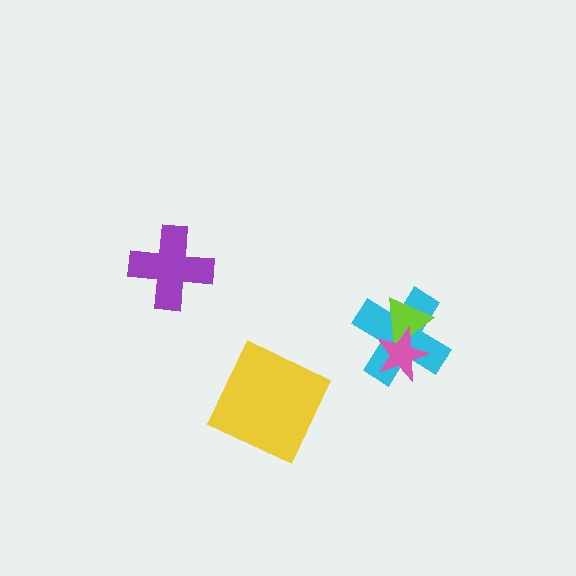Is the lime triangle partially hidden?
Yes, it is partially covered by another shape.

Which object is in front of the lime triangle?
The pink star is in front of the lime triangle.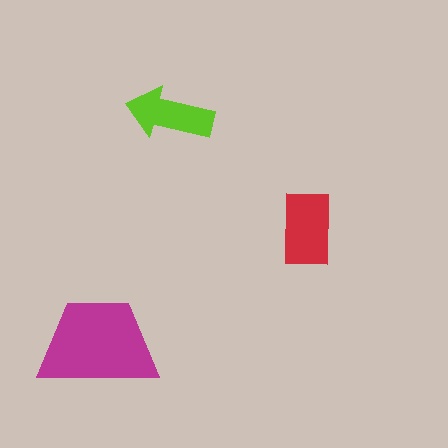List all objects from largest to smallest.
The magenta trapezoid, the red rectangle, the lime arrow.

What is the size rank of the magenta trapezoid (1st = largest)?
1st.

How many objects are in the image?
There are 3 objects in the image.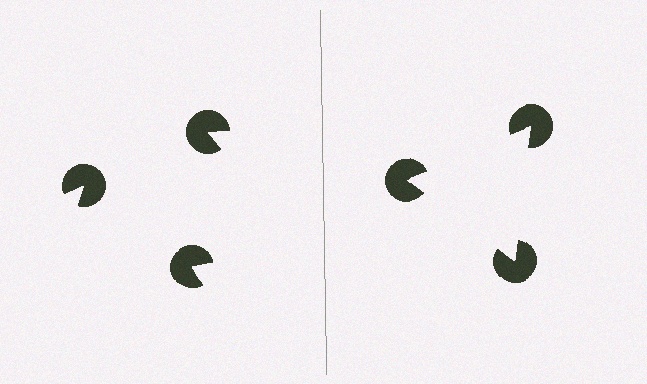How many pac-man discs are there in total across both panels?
6 — 3 on each side.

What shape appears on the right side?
An illusory triangle.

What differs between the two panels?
The pac-man discs are positioned identically on both sides; only the wedge orientations differ. On the right they align to a triangle; on the left they are misaligned.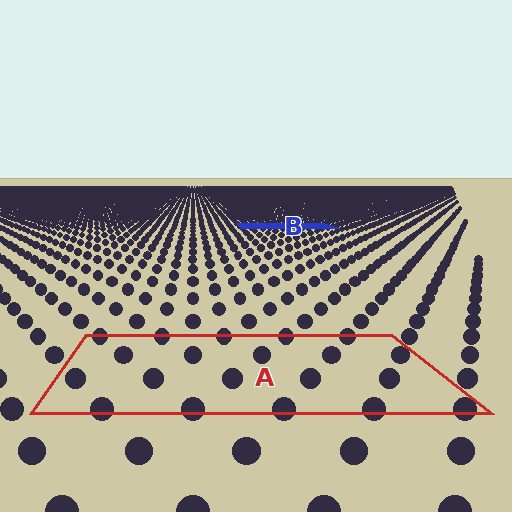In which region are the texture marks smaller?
The texture marks are smaller in region B, because it is farther away.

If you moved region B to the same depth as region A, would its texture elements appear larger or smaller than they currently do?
They would appear larger. At a closer depth, the same texture elements are projected at a bigger on-screen size.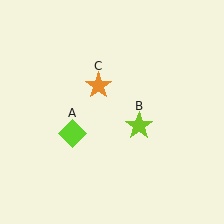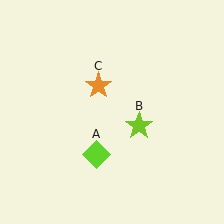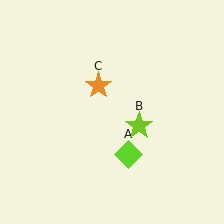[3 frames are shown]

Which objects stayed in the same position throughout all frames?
Lime star (object B) and orange star (object C) remained stationary.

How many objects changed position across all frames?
1 object changed position: lime diamond (object A).